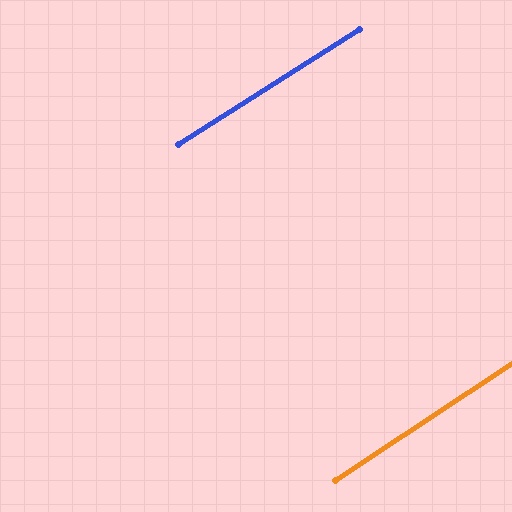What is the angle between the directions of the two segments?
Approximately 1 degree.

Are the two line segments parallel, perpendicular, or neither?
Parallel — their directions differ by only 1.1°.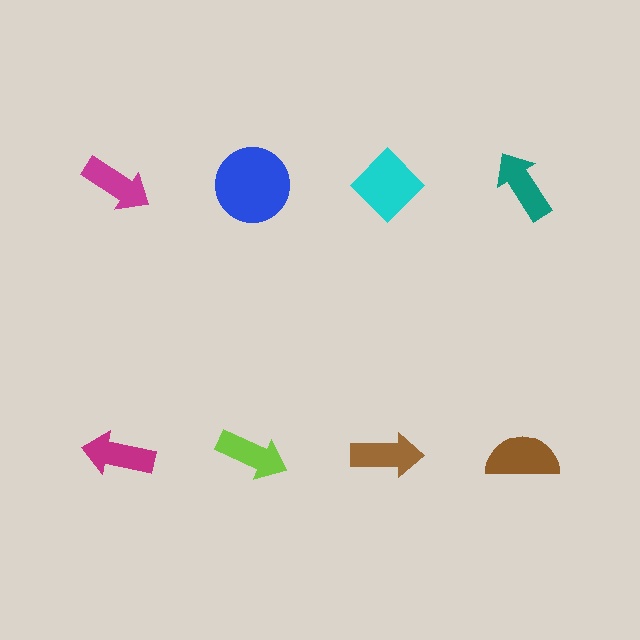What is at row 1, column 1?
A magenta arrow.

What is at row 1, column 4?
A teal arrow.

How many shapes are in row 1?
4 shapes.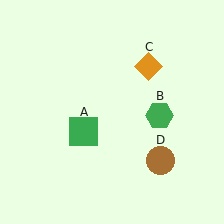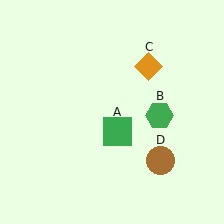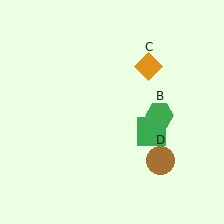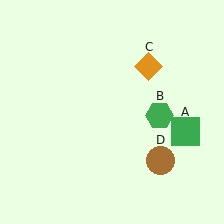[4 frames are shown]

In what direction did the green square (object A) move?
The green square (object A) moved right.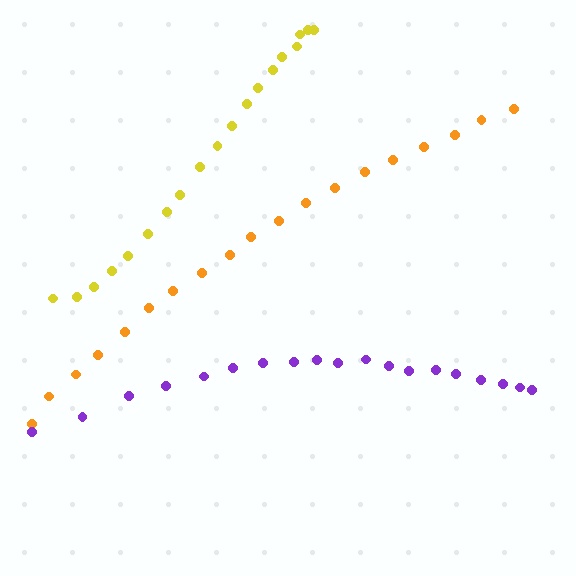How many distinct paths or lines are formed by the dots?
There are 3 distinct paths.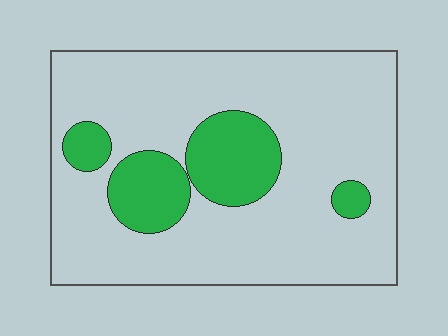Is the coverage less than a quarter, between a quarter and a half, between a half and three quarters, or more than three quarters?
Less than a quarter.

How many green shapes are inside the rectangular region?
4.